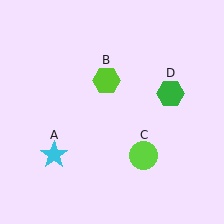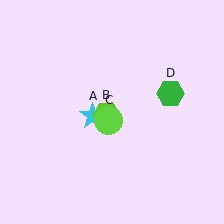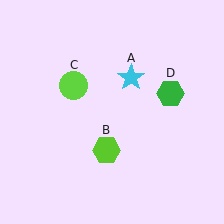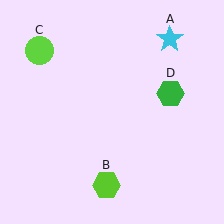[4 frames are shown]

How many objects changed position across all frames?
3 objects changed position: cyan star (object A), lime hexagon (object B), lime circle (object C).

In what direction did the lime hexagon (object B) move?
The lime hexagon (object B) moved down.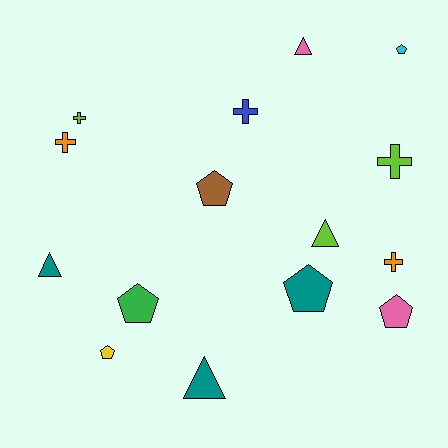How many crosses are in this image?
There are 5 crosses.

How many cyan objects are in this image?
There is 1 cyan object.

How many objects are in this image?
There are 15 objects.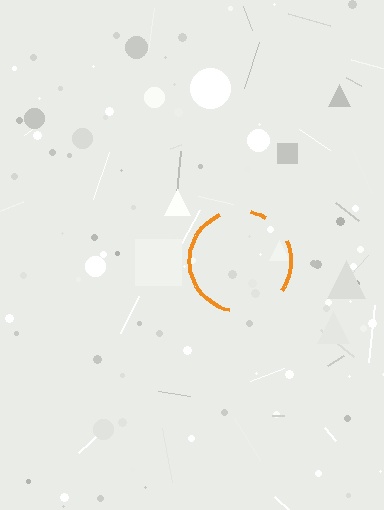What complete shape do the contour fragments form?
The contour fragments form a circle.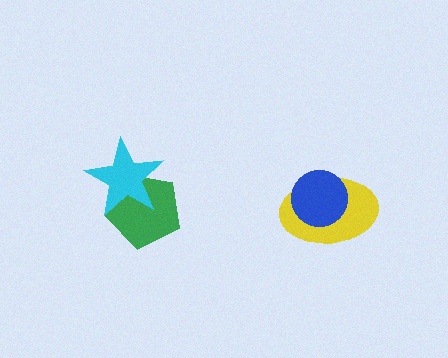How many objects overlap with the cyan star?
1 object overlaps with the cyan star.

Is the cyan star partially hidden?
No, no other shape covers it.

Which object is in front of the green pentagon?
The cyan star is in front of the green pentagon.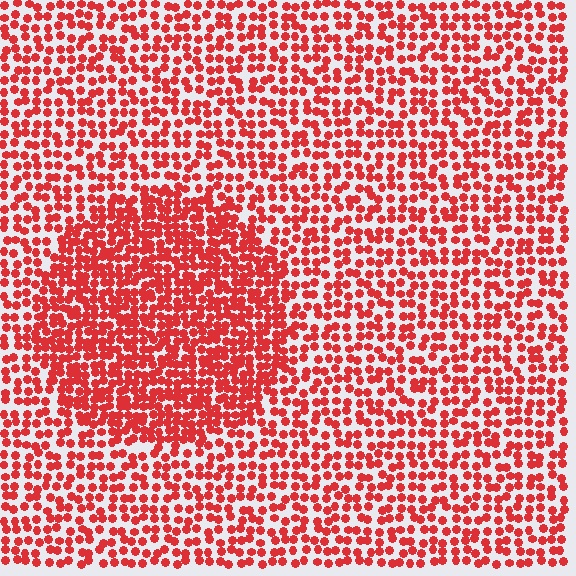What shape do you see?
I see a circle.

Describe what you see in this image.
The image contains small red elements arranged at two different densities. A circle-shaped region is visible where the elements are more densely packed than the surrounding area.